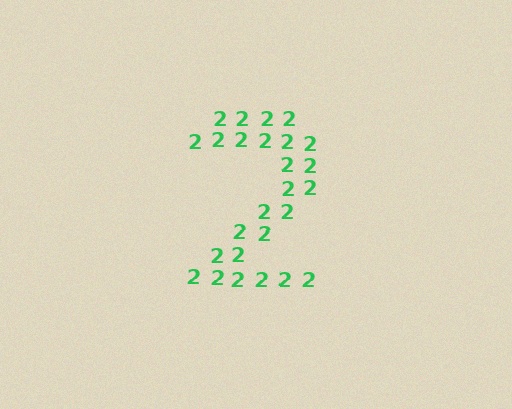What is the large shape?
The large shape is the digit 2.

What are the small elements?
The small elements are digit 2's.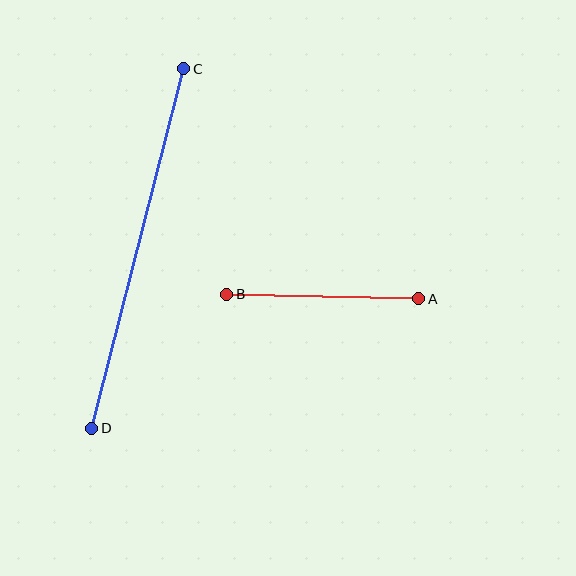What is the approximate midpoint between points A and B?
The midpoint is at approximately (323, 297) pixels.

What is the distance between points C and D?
The distance is approximately 371 pixels.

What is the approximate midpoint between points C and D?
The midpoint is at approximately (138, 248) pixels.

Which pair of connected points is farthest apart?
Points C and D are farthest apart.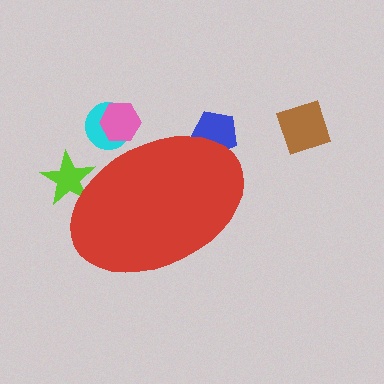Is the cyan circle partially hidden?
Yes, the cyan circle is partially hidden behind the red ellipse.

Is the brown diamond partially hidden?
No, the brown diamond is fully visible.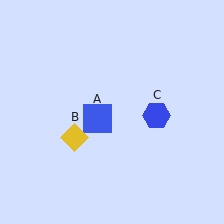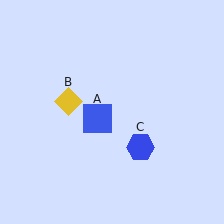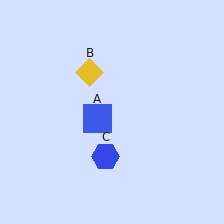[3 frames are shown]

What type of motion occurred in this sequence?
The yellow diamond (object B), blue hexagon (object C) rotated clockwise around the center of the scene.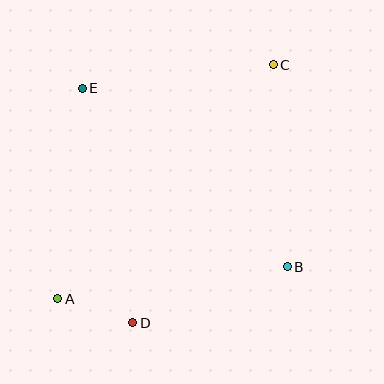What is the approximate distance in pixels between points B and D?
The distance between B and D is approximately 165 pixels.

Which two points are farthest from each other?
Points A and C are farthest from each other.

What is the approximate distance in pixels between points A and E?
The distance between A and E is approximately 212 pixels.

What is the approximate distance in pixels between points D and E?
The distance between D and E is approximately 240 pixels.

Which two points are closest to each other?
Points A and D are closest to each other.